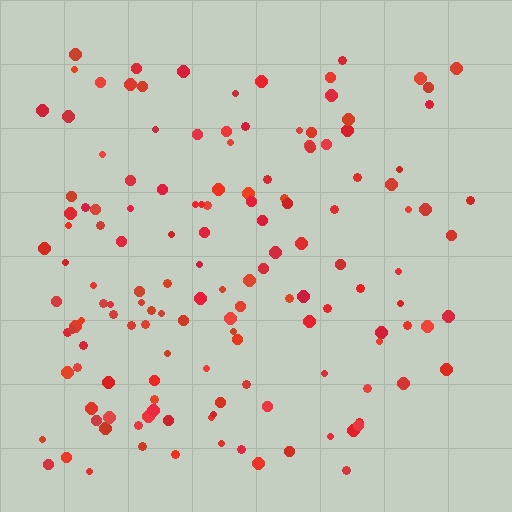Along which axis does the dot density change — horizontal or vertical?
Horizontal.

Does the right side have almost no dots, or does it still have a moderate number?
Still a moderate number, just noticeably fewer than the left.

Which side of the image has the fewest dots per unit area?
The right.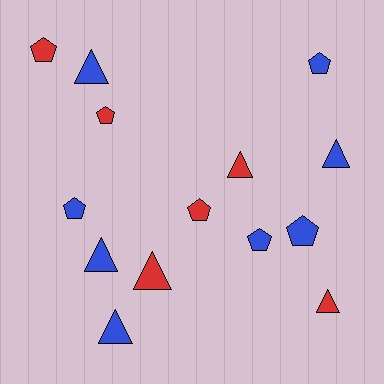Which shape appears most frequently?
Triangle, with 7 objects.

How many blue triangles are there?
There are 4 blue triangles.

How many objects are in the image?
There are 14 objects.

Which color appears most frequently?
Blue, with 8 objects.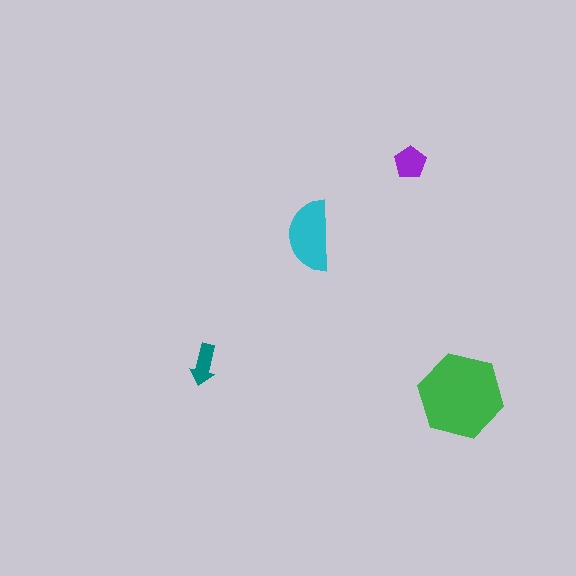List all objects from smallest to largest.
The teal arrow, the purple pentagon, the cyan semicircle, the green hexagon.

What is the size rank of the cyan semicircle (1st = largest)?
2nd.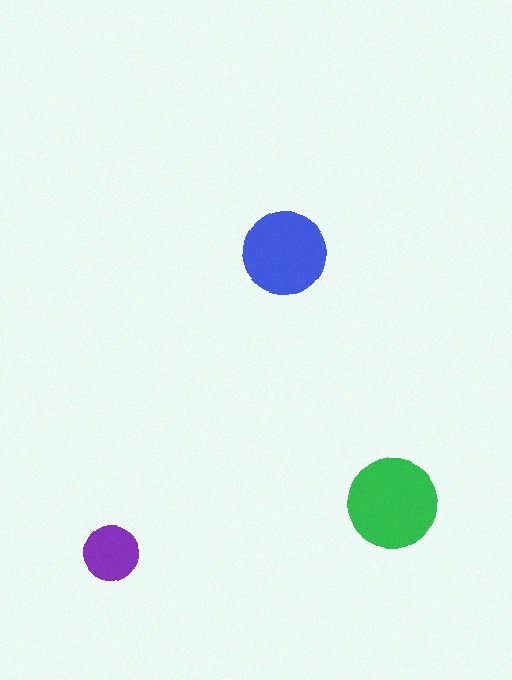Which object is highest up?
The blue circle is topmost.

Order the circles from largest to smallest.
the green one, the blue one, the purple one.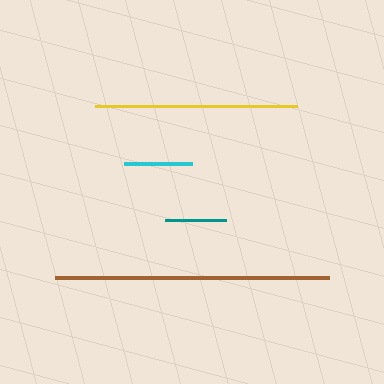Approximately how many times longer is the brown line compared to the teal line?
The brown line is approximately 4.5 times the length of the teal line.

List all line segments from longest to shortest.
From longest to shortest: brown, yellow, cyan, teal.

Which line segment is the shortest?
The teal line is the shortest at approximately 61 pixels.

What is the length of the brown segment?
The brown segment is approximately 274 pixels long.